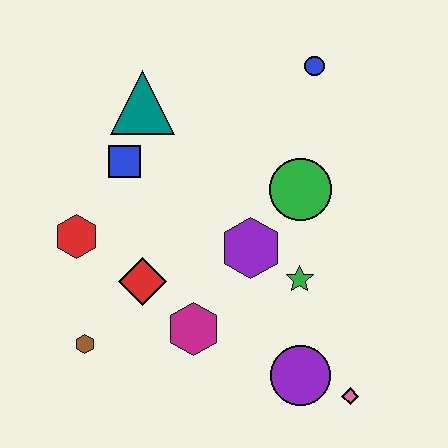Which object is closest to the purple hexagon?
The green star is closest to the purple hexagon.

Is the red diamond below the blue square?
Yes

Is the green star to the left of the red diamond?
No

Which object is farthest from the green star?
The teal triangle is farthest from the green star.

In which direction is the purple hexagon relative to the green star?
The purple hexagon is to the left of the green star.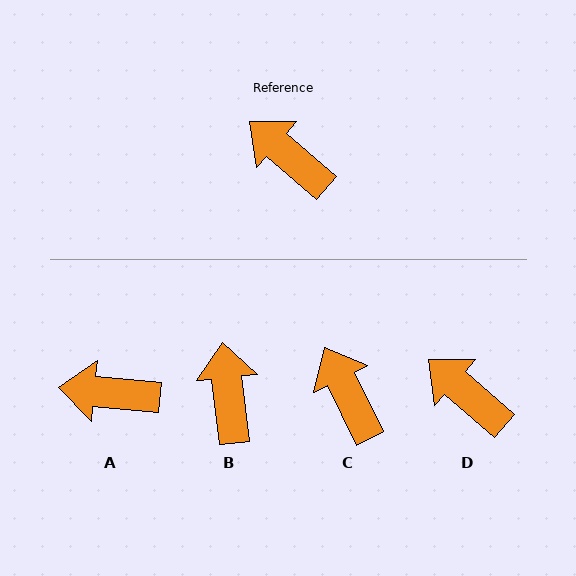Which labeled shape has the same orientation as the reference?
D.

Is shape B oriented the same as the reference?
No, it is off by about 42 degrees.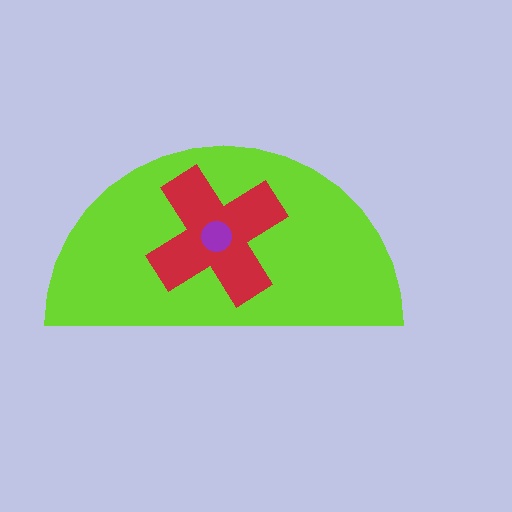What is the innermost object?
The purple circle.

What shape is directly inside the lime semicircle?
The red cross.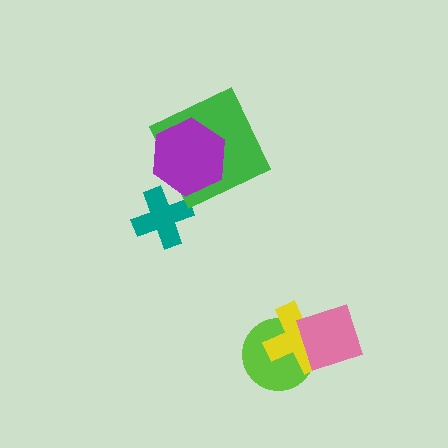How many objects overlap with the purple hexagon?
1 object overlaps with the purple hexagon.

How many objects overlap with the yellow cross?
2 objects overlap with the yellow cross.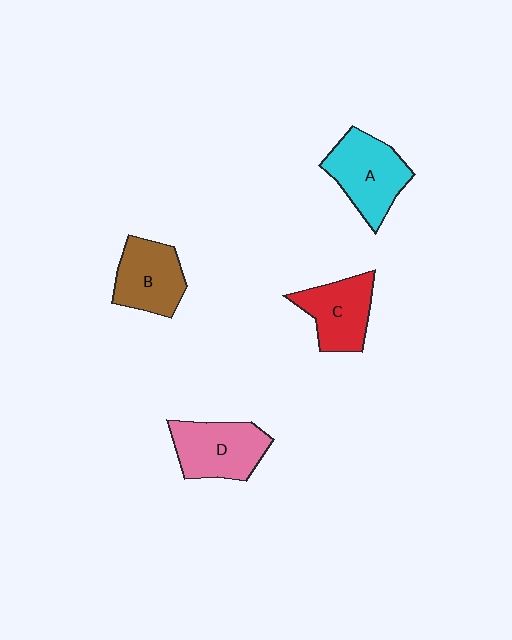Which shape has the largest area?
Shape A (cyan).